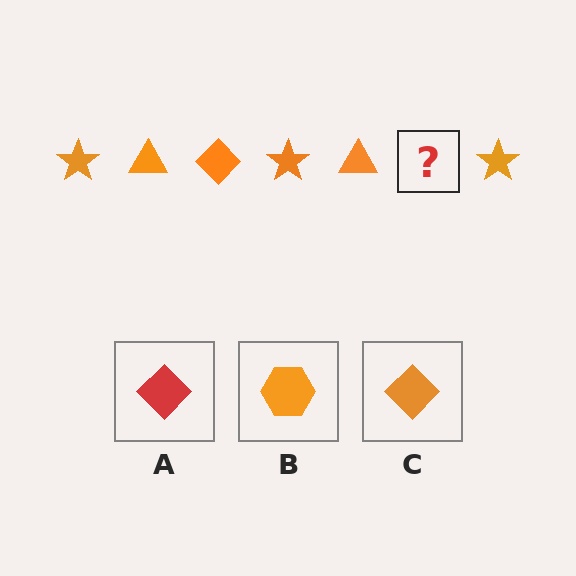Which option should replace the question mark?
Option C.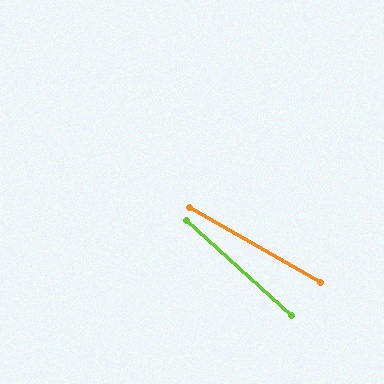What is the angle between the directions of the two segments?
Approximately 13 degrees.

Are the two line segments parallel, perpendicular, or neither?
Neither parallel nor perpendicular — they differ by about 13°.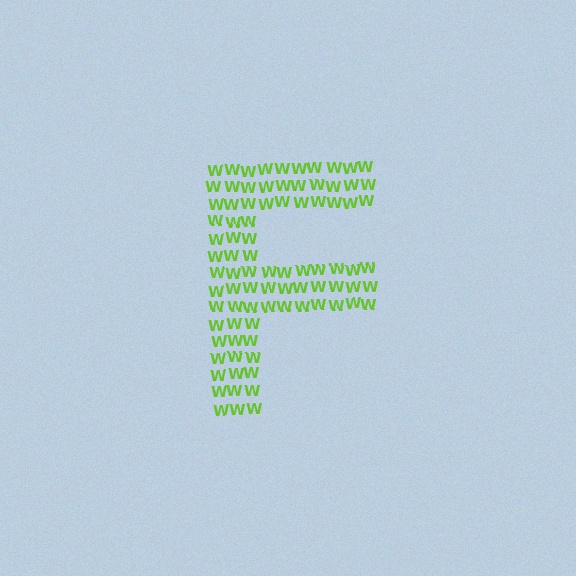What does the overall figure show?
The overall figure shows the letter F.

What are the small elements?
The small elements are letter W's.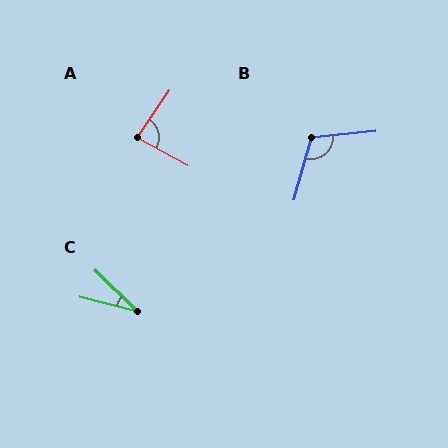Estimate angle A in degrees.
Approximately 84 degrees.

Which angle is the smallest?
C, at approximately 30 degrees.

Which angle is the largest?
B, at approximately 111 degrees.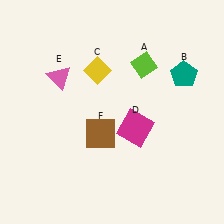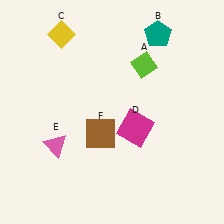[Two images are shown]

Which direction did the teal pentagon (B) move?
The teal pentagon (B) moved up.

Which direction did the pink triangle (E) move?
The pink triangle (E) moved down.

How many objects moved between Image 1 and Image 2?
3 objects moved between the two images.